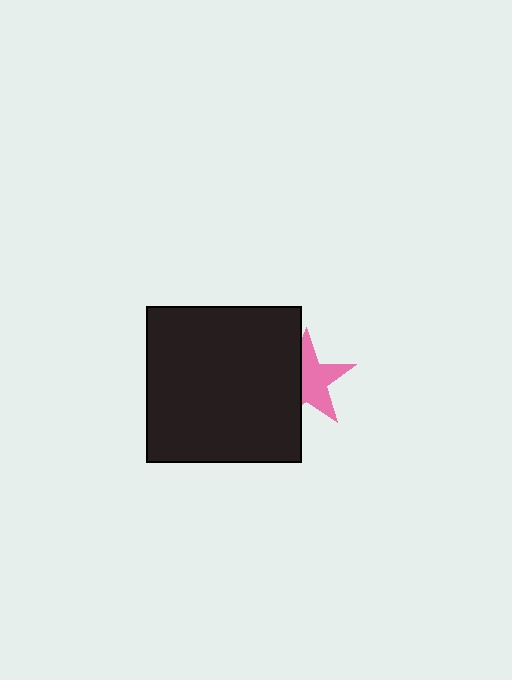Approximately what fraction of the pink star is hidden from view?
Roughly 40% of the pink star is hidden behind the black square.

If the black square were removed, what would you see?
You would see the complete pink star.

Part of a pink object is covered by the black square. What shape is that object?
It is a star.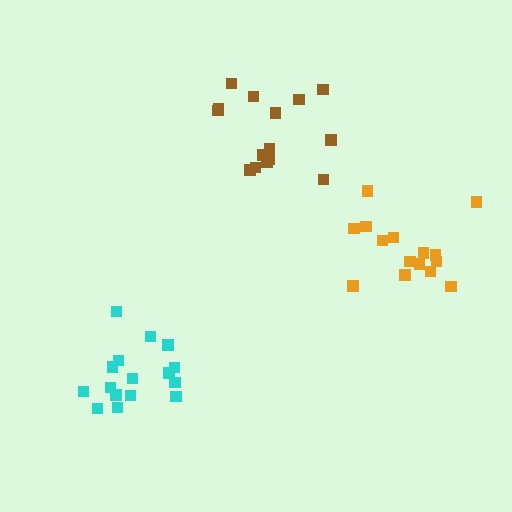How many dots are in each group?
Group 1: 16 dots, Group 2: 15 dots, Group 3: 15 dots (46 total).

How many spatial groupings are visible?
There are 3 spatial groupings.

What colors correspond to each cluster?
The clusters are colored: cyan, orange, brown.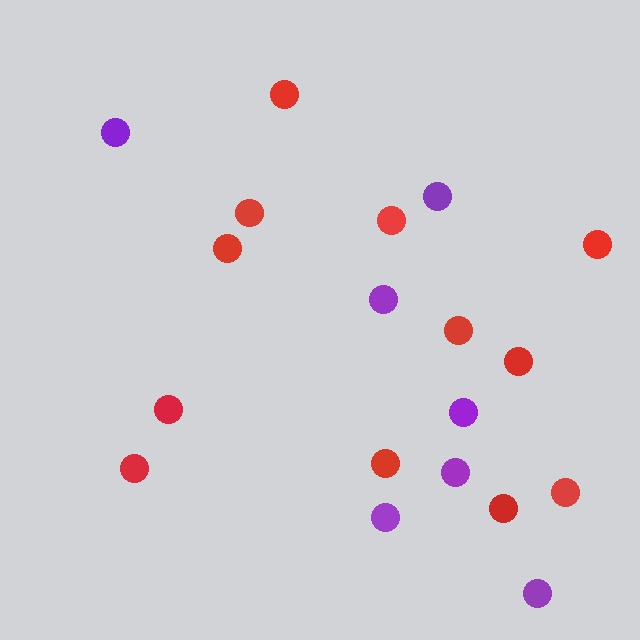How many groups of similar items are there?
There are 2 groups: one group of purple circles (7) and one group of red circles (12).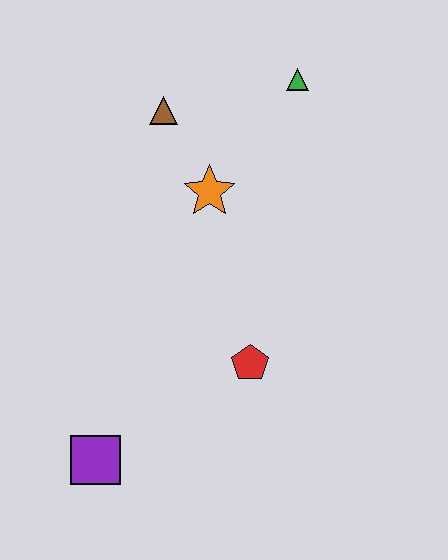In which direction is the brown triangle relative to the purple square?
The brown triangle is above the purple square.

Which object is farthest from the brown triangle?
The purple square is farthest from the brown triangle.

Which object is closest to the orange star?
The brown triangle is closest to the orange star.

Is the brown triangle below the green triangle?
Yes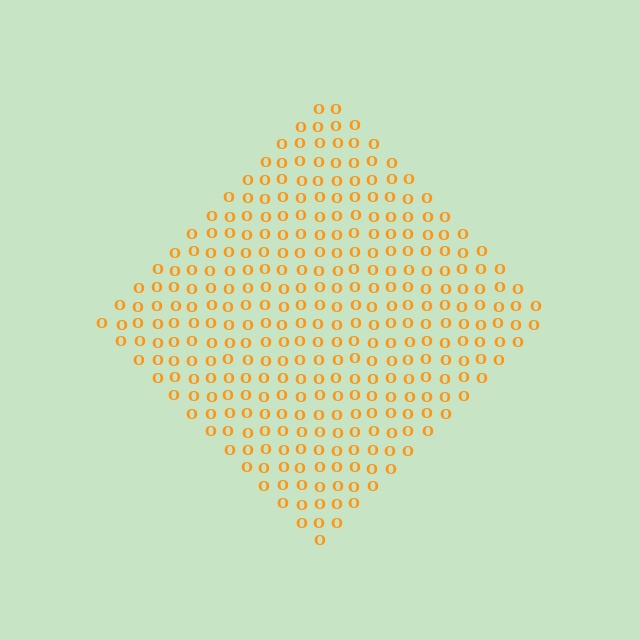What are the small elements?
The small elements are letter O's.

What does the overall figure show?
The overall figure shows a diamond.